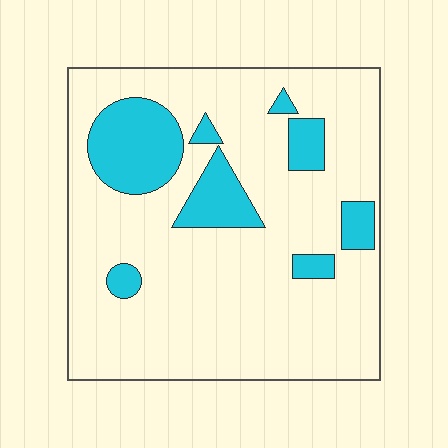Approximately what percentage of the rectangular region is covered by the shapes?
Approximately 20%.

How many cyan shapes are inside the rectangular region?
8.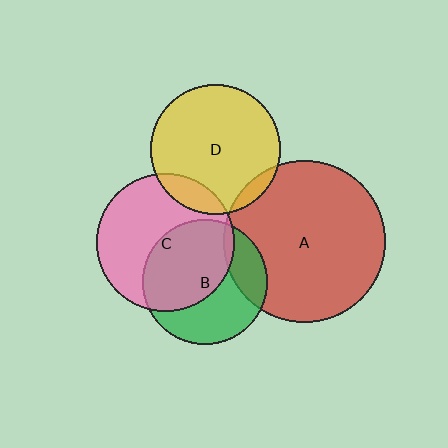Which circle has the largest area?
Circle A (red).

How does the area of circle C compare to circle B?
Approximately 1.2 times.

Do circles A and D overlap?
Yes.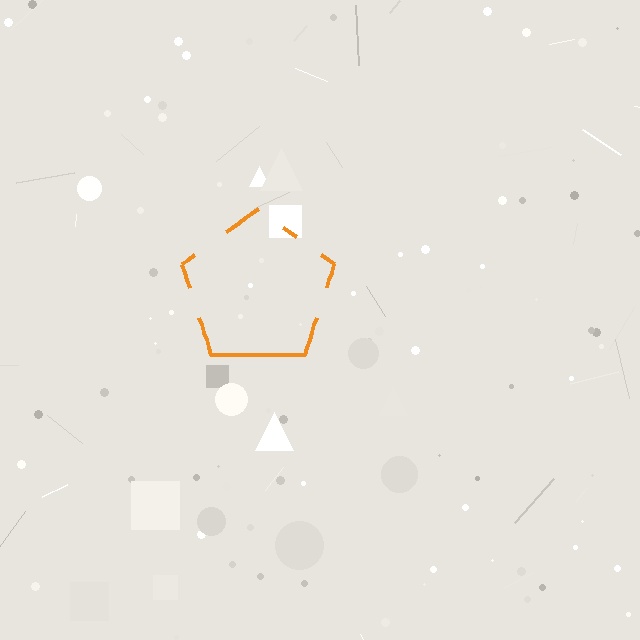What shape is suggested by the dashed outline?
The dashed outline suggests a pentagon.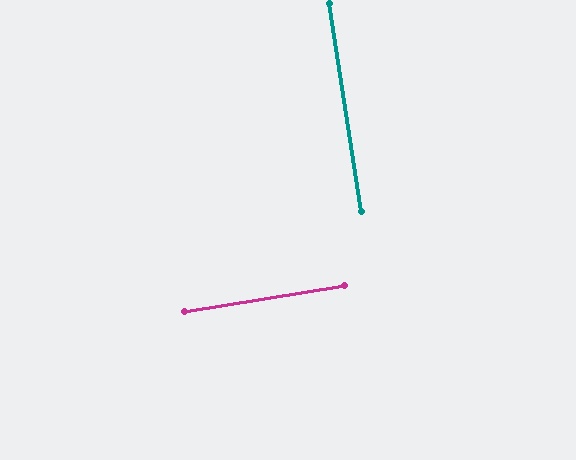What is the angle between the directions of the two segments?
Approximately 89 degrees.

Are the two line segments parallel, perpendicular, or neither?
Perpendicular — they meet at approximately 89°.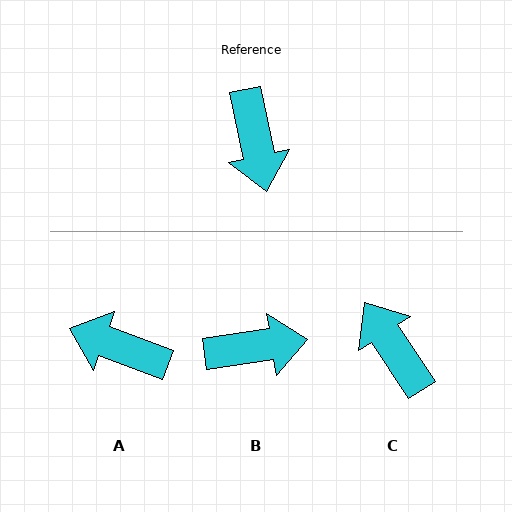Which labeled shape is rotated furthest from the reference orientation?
C, about 159 degrees away.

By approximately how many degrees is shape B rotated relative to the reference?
Approximately 86 degrees counter-clockwise.